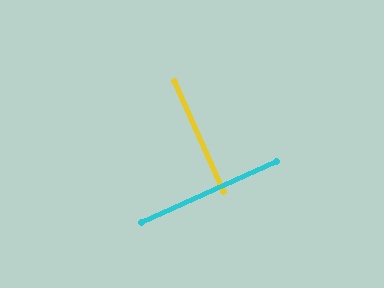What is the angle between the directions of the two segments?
Approximately 90 degrees.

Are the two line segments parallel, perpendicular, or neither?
Perpendicular — they meet at approximately 90°.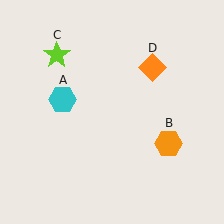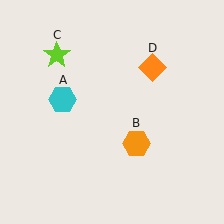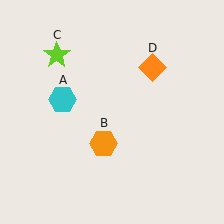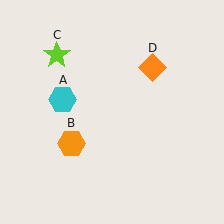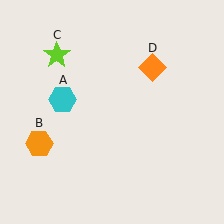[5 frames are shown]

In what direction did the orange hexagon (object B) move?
The orange hexagon (object B) moved left.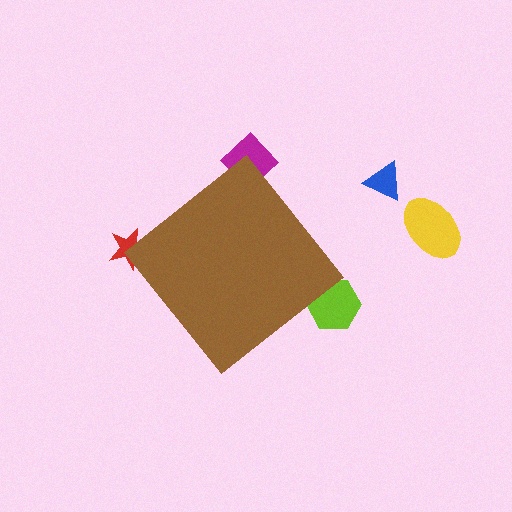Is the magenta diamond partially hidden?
Yes, the magenta diamond is partially hidden behind the brown diamond.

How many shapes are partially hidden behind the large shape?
3 shapes are partially hidden.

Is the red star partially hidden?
Yes, the red star is partially hidden behind the brown diamond.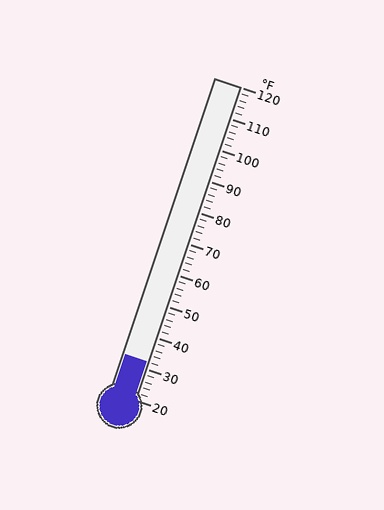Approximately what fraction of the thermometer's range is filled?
The thermometer is filled to approximately 10% of its range.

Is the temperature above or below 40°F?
The temperature is below 40°F.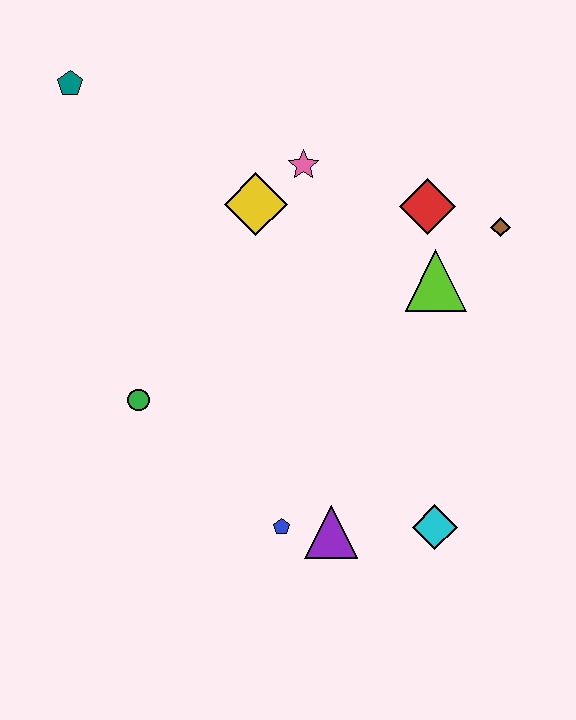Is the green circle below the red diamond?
Yes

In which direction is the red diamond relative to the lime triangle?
The red diamond is above the lime triangle.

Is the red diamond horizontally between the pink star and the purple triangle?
No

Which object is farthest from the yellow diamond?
The cyan diamond is farthest from the yellow diamond.